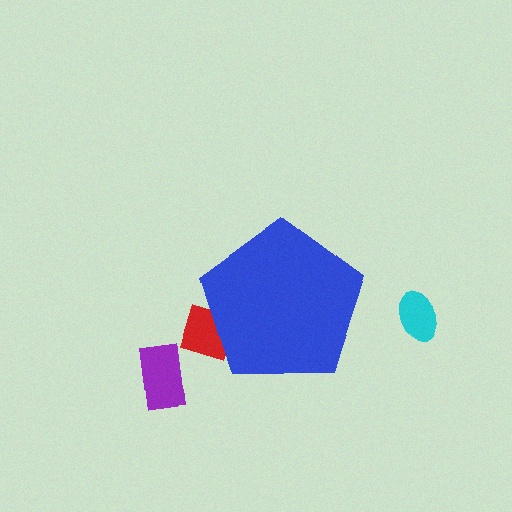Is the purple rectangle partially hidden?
No, the purple rectangle is fully visible.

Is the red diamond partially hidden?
Yes, the red diamond is partially hidden behind the blue pentagon.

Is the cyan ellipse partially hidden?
No, the cyan ellipse is fully visible.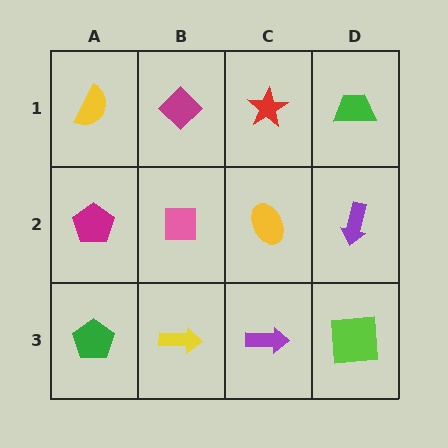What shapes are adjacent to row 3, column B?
A pink square (row 2, column B), a green pentagon (row 3, column A), a purple arrow (row 3, column C).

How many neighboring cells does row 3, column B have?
3.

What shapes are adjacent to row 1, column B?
A pink square (row 2, column B), a yellow semicircle (row 1, column A), a red star (row 1, column C).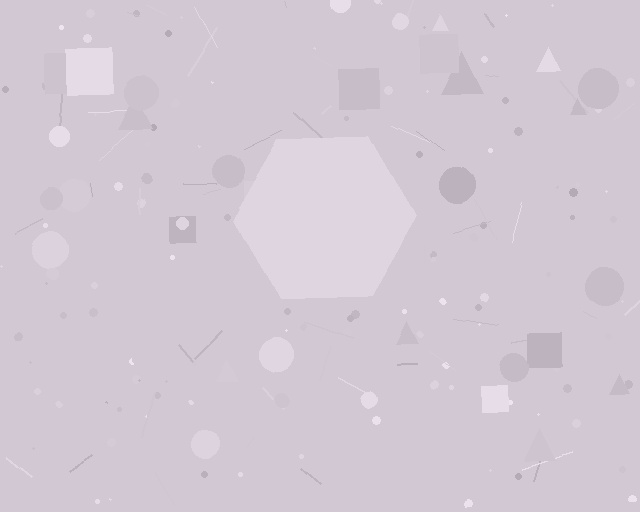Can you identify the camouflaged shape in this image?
The camouflaged shape is a hexagon.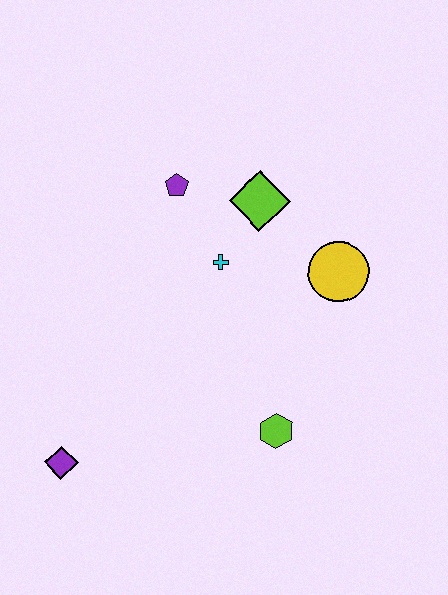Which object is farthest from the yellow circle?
The purple diamond is farthest from the yellow circle.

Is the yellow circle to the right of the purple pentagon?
Yes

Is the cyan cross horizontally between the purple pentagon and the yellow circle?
Yes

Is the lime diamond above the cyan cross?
Yes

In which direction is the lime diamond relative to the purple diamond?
The lime diamond is above the purple diamond.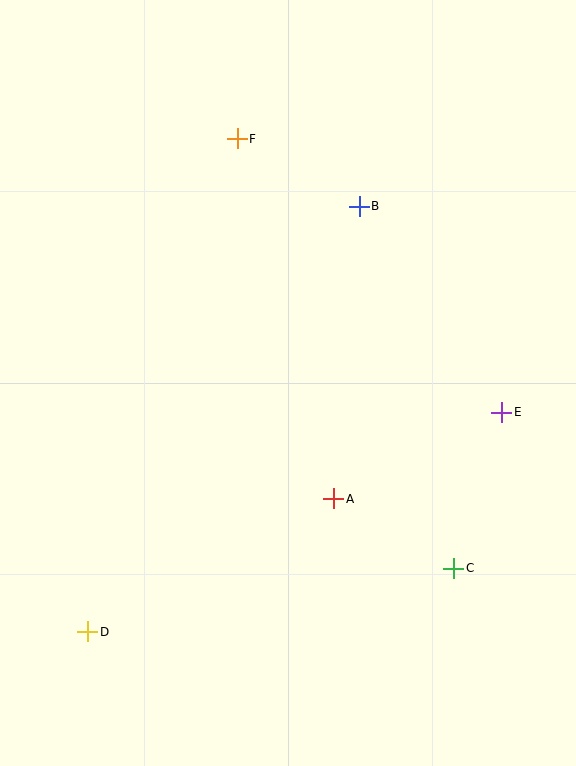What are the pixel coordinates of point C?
Point C is at (454, 568).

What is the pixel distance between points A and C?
The distance between A and C is 138 pixels.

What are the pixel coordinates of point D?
Point D is at (88, 632).